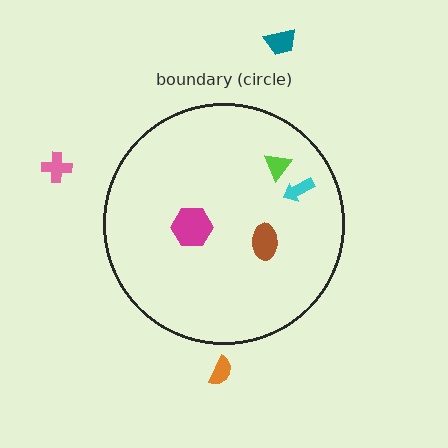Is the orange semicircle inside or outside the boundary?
Outside.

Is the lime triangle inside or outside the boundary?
Inside.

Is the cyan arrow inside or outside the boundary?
Inside.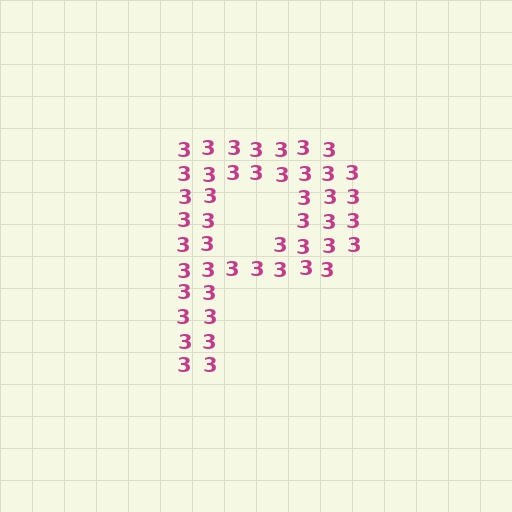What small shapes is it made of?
It is made of small digit 3's.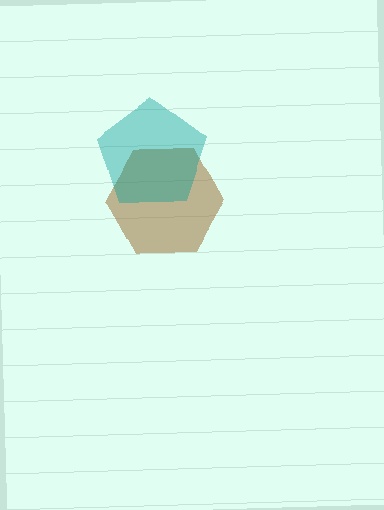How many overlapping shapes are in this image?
There are 2 overlapping shapes in the image.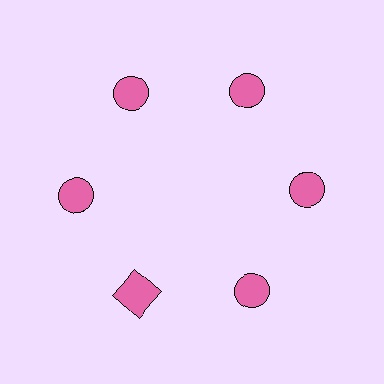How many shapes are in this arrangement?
There are 6 shapes arranged in a ring pattern.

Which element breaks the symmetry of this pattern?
The pink square at roughly the 7 o'clock position breaks the symmetry. All other shapes are pink circles.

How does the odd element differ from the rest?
It has a different shape: square instead of circle.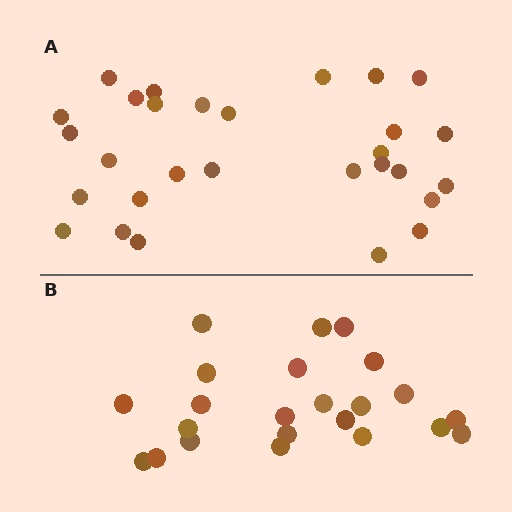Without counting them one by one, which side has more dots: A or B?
Region A (the top region) has more dots.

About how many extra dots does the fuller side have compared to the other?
Region A has about 6 more dots than region B.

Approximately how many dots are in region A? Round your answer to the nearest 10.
About 30 dots. (The exact count is 29, which rounds to 30.)